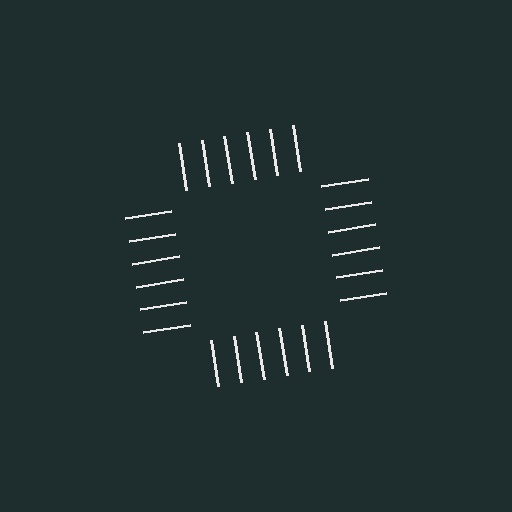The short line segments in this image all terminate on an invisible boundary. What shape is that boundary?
An illusory square — the line segments terminate on its edges but no continuous stroke is drawn.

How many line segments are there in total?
24 — 6 along each of the 4 edges.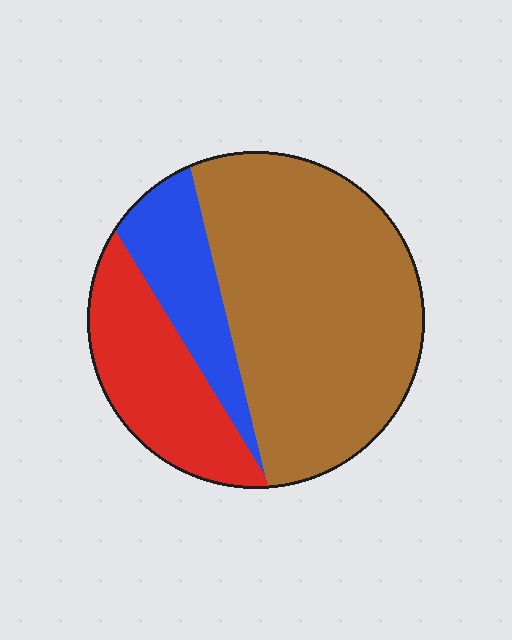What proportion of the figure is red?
Red covers around 25% of the figure.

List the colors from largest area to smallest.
From largest to smallest: brown, red, blue.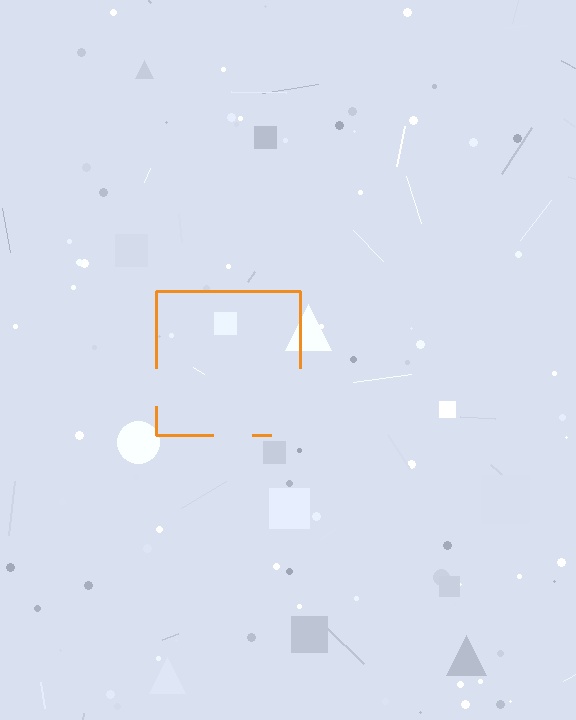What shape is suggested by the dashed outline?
The dashed outline suggests a square.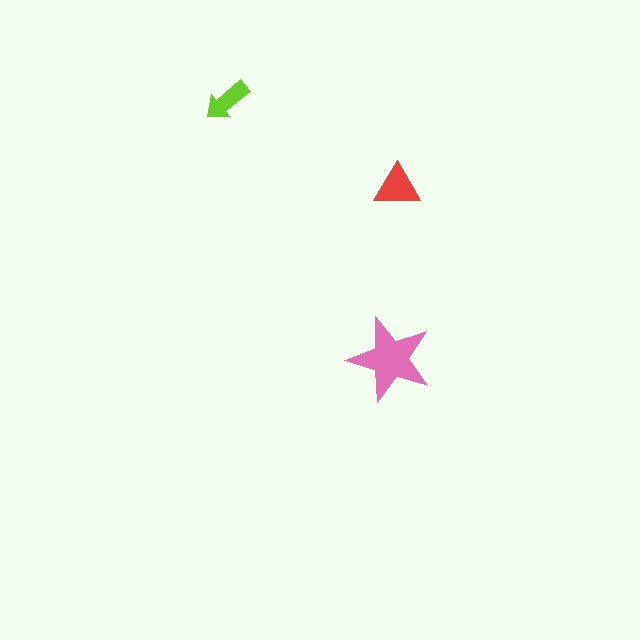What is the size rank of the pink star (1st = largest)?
1st.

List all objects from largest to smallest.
The pink star, the red triangle, the lime arrow.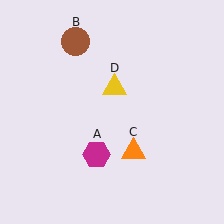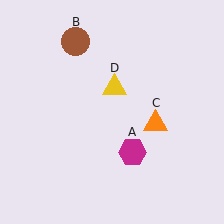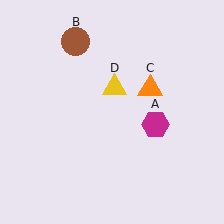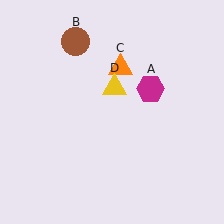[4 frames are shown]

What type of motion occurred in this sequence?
The magenta hexagon (object A), orange triangle (object C) rotated counterclockwise around the center of the scene.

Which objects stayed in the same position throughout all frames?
Brown circle (object B) and yellow triangle (object D) remained stationary.